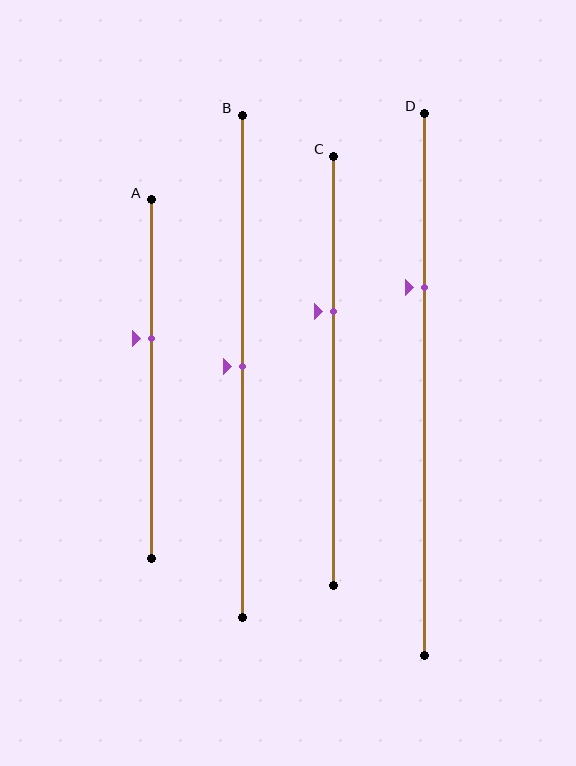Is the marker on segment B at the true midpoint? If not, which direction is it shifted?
Yes, the marker on segment B is at the true midpoint.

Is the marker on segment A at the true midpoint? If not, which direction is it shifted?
No, the marker on segment A is shifted upward by about 11% of the segment length.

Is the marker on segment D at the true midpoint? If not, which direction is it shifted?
No, the marker on segment D is shifted upward by about 18% of the segment length.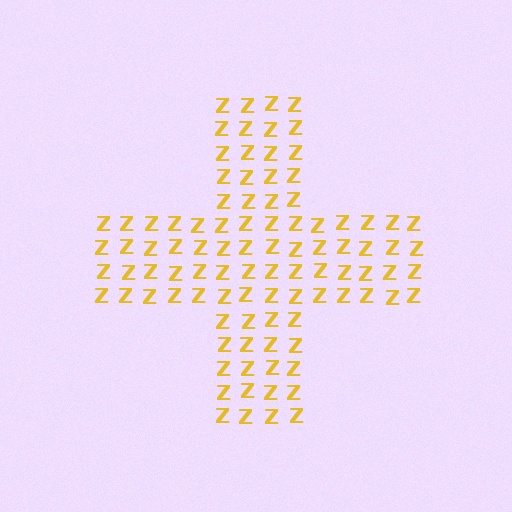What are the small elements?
The small elements are letter Z's.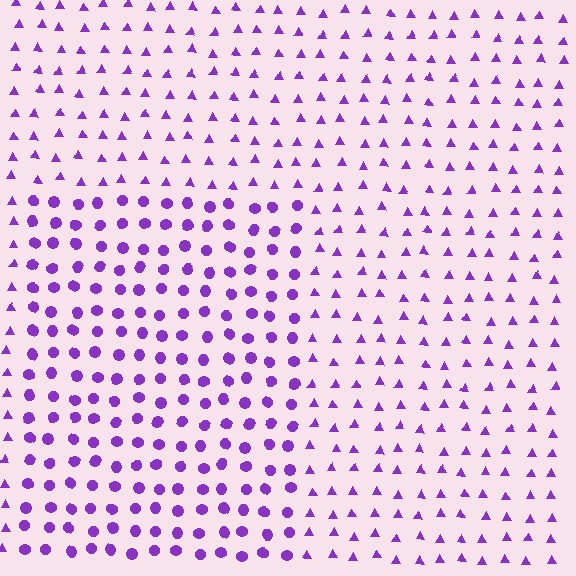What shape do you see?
I see a rectangle.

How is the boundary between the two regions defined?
The boundary is defined by a change in element shape: circles inside vs. triangles outside. All elements share the same color and spacing.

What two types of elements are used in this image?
The image uses circles inside the rectangle region and triangles outside it.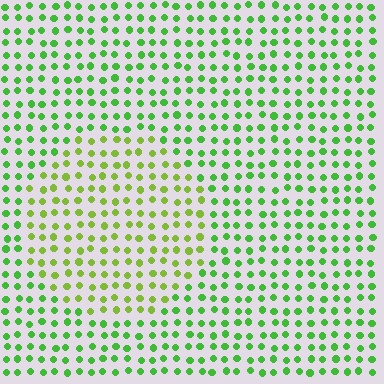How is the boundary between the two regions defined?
The boundary is defined purely by a slight shift in hue (about 28 degrees). Spacing, size, and orientation are identical on both sides.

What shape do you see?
I see a circle.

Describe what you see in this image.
The image is filled with small green elements in a uniform arrangement. A circle-shaped region is visible where the elements are tinted to a slightly different hue, forming a subtle color boundary.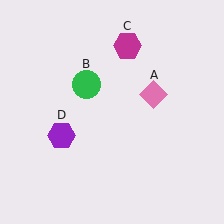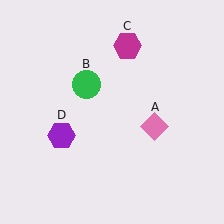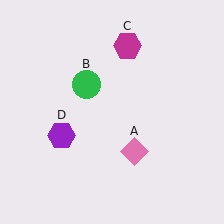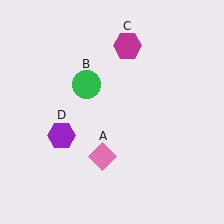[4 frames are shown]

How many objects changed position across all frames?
1 object changed position: pink diamond (object A).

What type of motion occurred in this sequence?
The pink diamond (object A) rotated clockwise around the center of the scene.